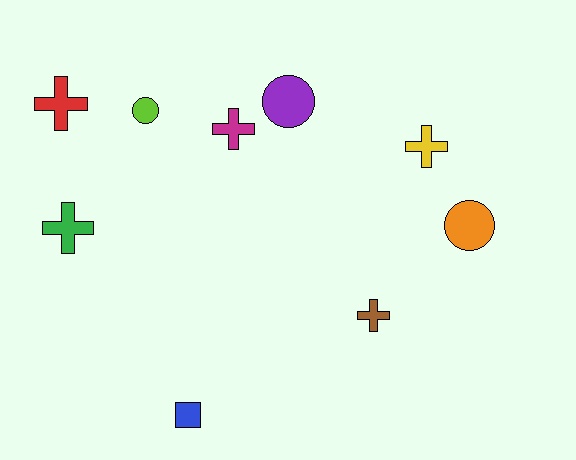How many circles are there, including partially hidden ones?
There are 3 circles.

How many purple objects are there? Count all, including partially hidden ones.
There is 1 purple object.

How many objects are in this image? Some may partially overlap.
There are 9 objects.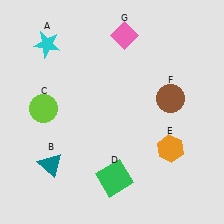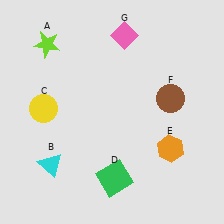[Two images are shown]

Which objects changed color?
A changed from cyan to lime. B changed from teal to cyan. C changed from lime to yellow.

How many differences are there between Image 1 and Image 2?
There are 3 differences between the two images.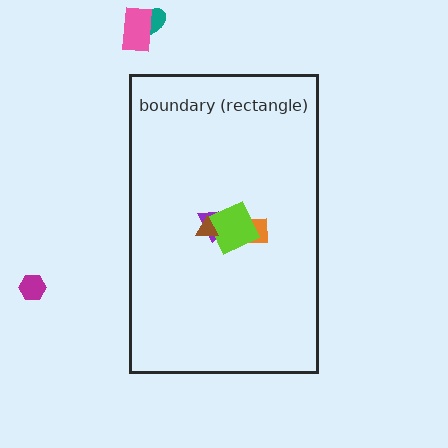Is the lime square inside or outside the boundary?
Inside.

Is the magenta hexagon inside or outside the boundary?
Outside.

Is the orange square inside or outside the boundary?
Inside.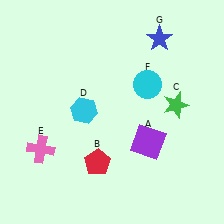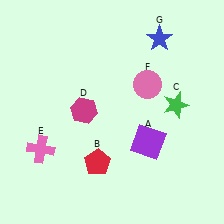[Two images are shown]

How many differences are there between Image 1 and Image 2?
There are 2 differences between the two images.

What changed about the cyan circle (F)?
In Image 1, F is cyan. In Image 2, it changed to pink.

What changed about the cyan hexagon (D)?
In Image 1, D is cyan. In Image 2, it changed to magenta.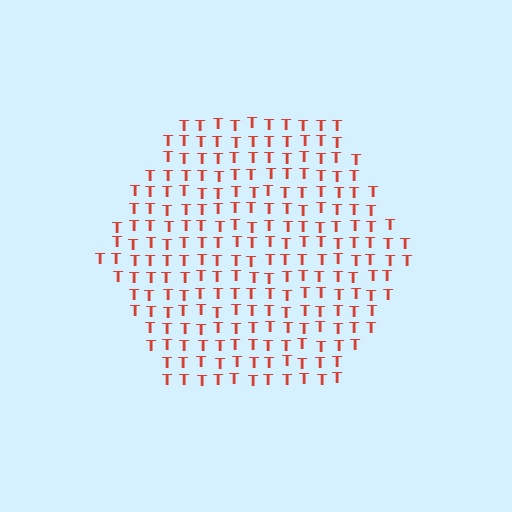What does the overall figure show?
The overall figure shows a hexagon.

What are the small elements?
The small elements are letter T's.